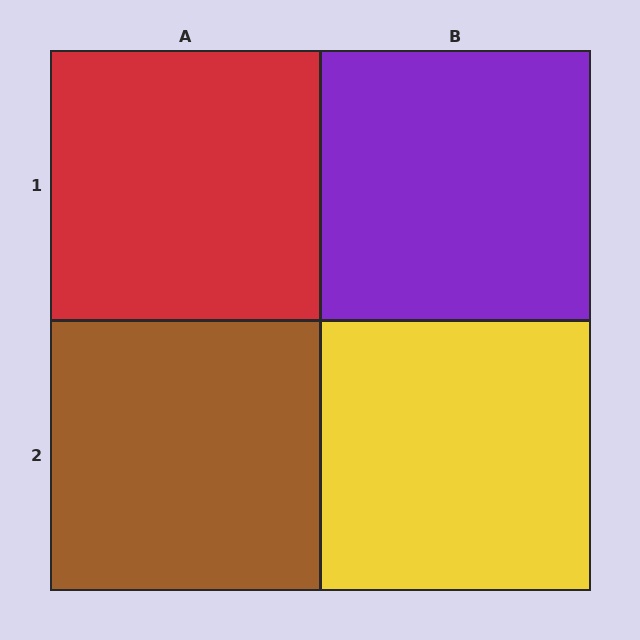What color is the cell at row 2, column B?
Yellow.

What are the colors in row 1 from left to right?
Red, purple.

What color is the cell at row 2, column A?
Brown.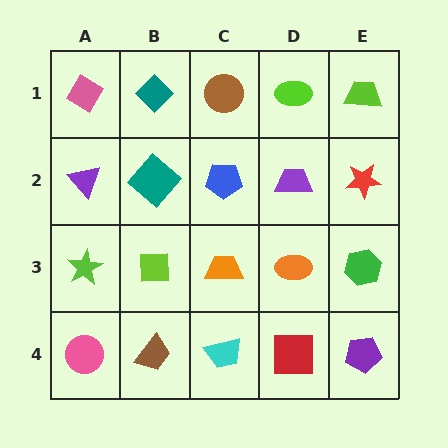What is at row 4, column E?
A purple pentagon.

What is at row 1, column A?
A pink diamond.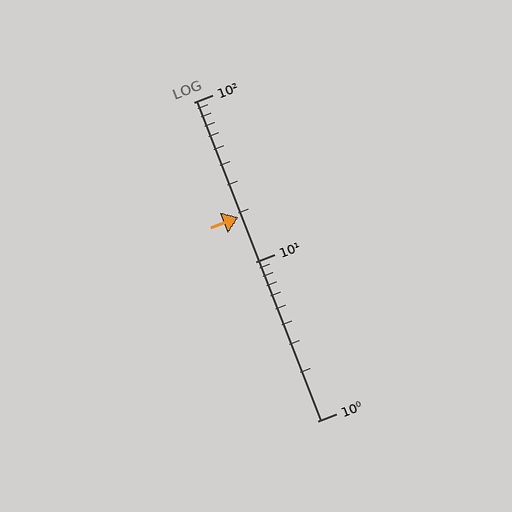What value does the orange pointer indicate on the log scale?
The pointer indicates approximately 19.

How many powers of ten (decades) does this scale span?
The scale spans 2 decades, from 1 to 100.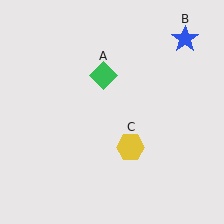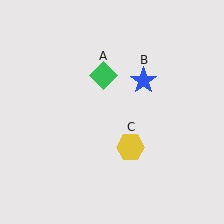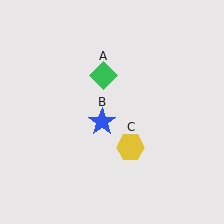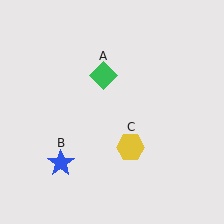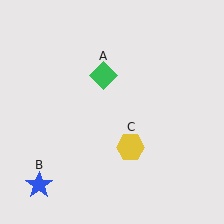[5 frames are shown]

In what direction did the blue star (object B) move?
The blue star (object B) moved down and to the left.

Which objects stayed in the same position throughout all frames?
Green diamond (object A) and yellow hexagon (object C) remained stationary.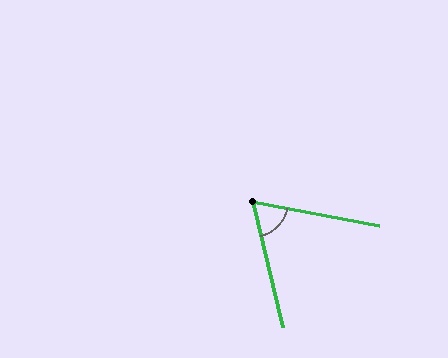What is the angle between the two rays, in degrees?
Approximately 66 degrees.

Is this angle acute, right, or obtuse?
It is acute.